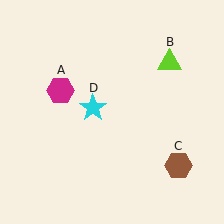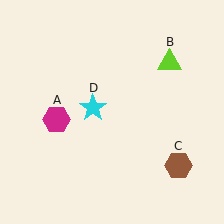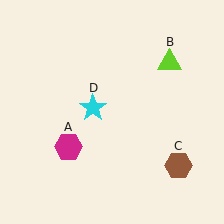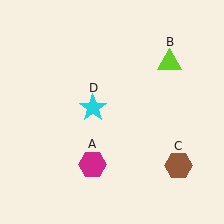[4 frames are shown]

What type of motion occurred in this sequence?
The magenta hexagon (object A) rotated counterclockwise around the center of the scene.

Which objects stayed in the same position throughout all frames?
Lime triangle (object B) and brown hexagon (object C) and cyan star (object D) remained stationary.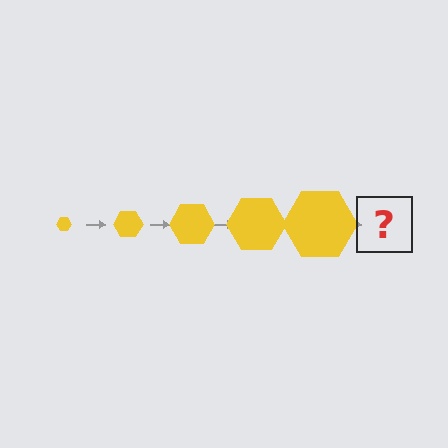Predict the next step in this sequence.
The next step is a yellow hexagon, larger than the previous one.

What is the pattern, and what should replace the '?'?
The pattern is that the hexagon gets progressively larger each step. The '?' should be a yellow hexagon, larger than the previous one.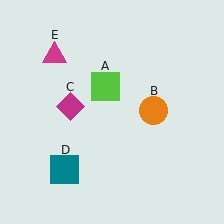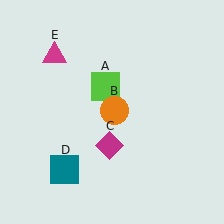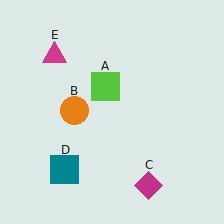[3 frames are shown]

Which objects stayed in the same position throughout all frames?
Lime square (object A) and teal square (object D) and magenta triangle (object E) remained stationary.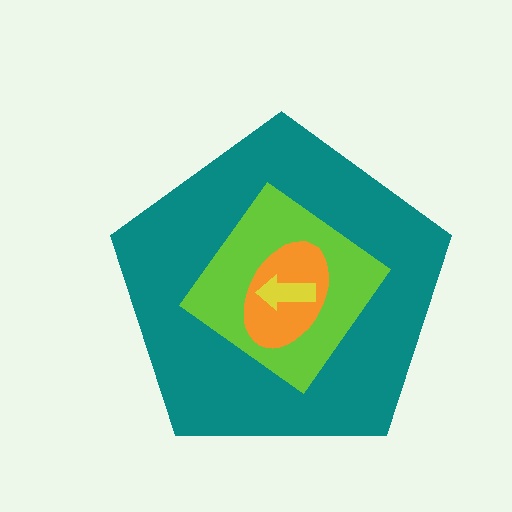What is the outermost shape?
The teal pentagon.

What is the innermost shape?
The yellow arrow.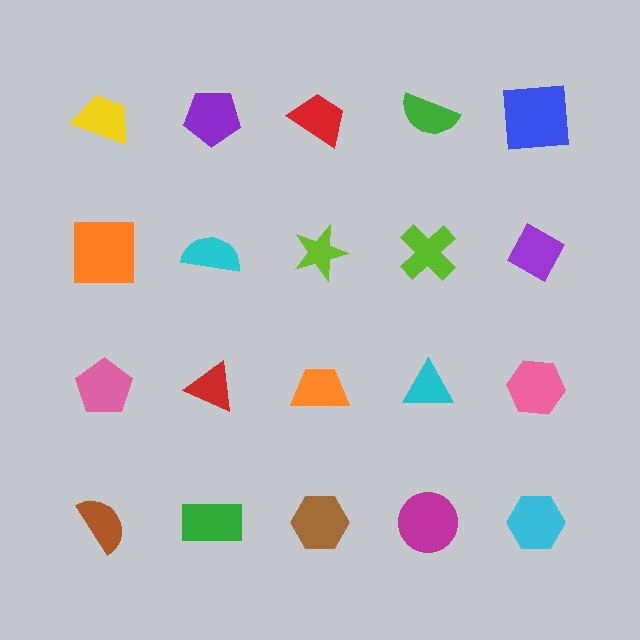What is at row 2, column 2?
A cyan semicircle.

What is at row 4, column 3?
A brown hexagon.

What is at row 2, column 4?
A lime cross.